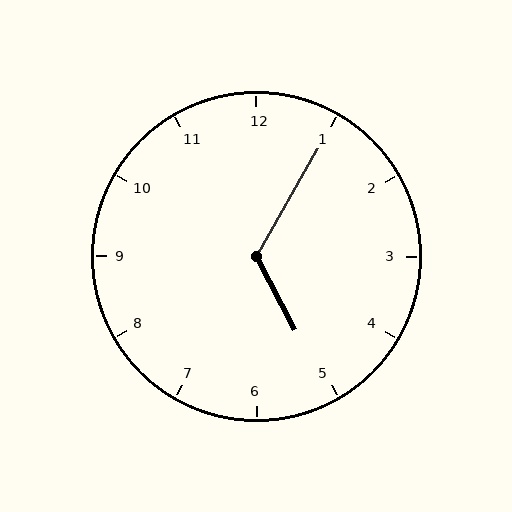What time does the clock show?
5:05.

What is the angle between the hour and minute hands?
Approximately 122 degrees.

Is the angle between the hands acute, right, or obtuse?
It is obtuse.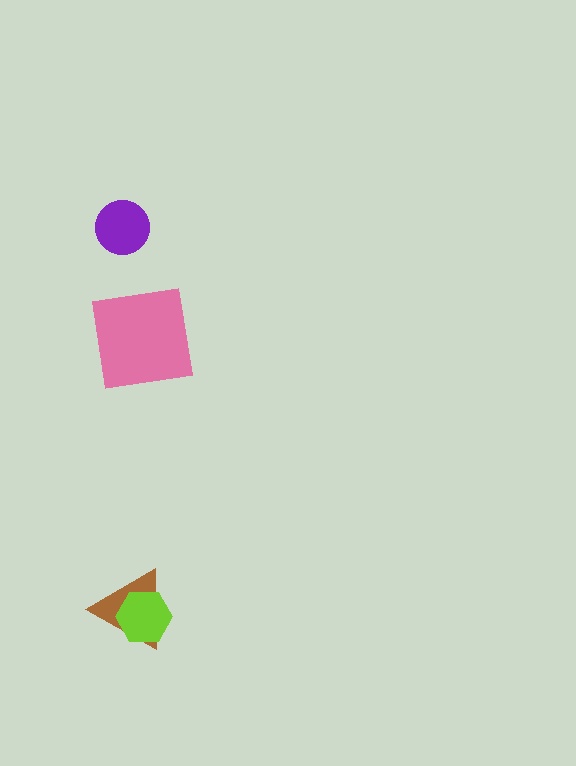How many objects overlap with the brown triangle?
1 object overlaps with the brown triangle.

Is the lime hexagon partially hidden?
No, no other shape covers it.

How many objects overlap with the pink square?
0 objects overlap with the pink square.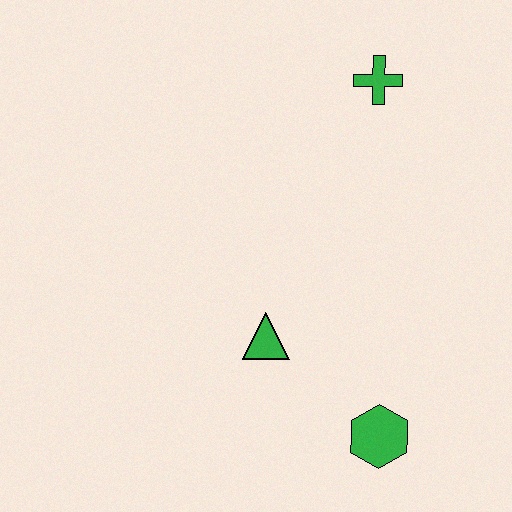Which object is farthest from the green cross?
The green hexagon is farthest from the green cross.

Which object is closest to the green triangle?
The green hexagon is closest to the green triangle.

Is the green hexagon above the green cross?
No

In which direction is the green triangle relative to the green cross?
The green triangle is below the green cross.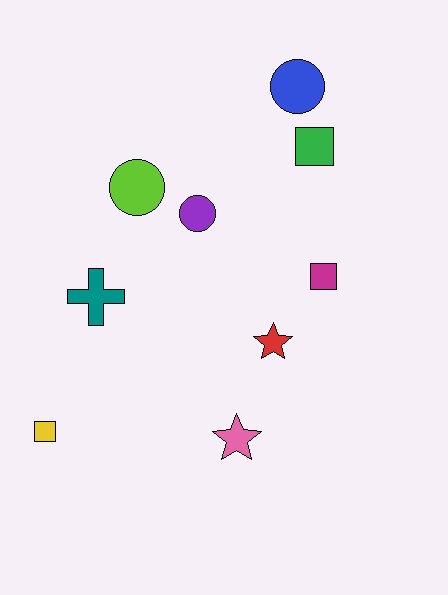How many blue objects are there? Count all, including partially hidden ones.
There is 1 blue object.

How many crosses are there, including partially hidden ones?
There is 1 cross.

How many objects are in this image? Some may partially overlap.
There are 9 objects.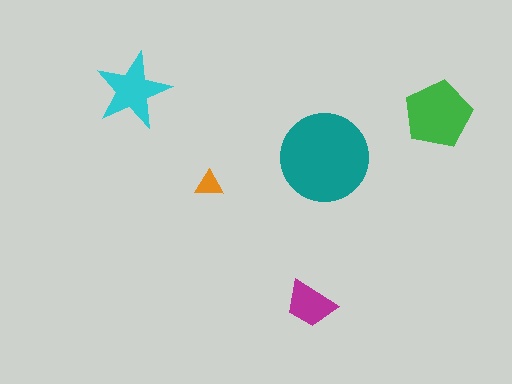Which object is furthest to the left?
The cyan star is leftmost.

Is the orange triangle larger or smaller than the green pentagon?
Smaller.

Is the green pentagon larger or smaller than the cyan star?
Larger.